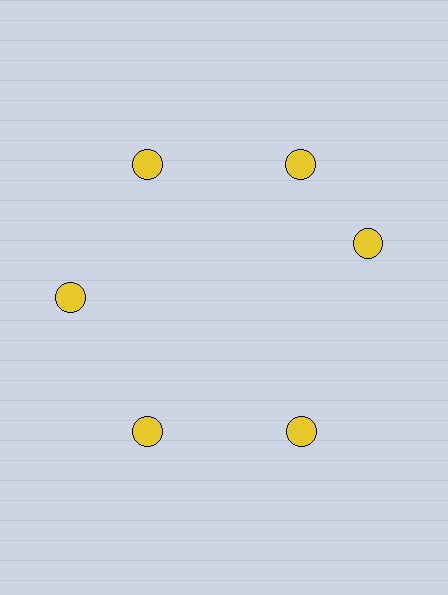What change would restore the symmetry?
The symmetry would be restored by rotating it back into even spacing with its neighbors so that all 6 circles sit at equal angles and equal distance from the center.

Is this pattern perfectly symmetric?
No. The 6 yellow circles are arranged in a ring, but one element near the 3 o'clock position is rotated out of alignment along the ring, breaking the 6-fold rotational symmetry.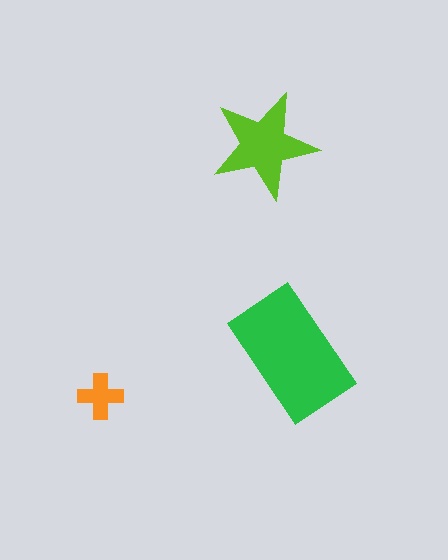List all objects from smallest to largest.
The orange cross, the lime star, the green rectangle.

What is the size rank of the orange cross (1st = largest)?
3rd.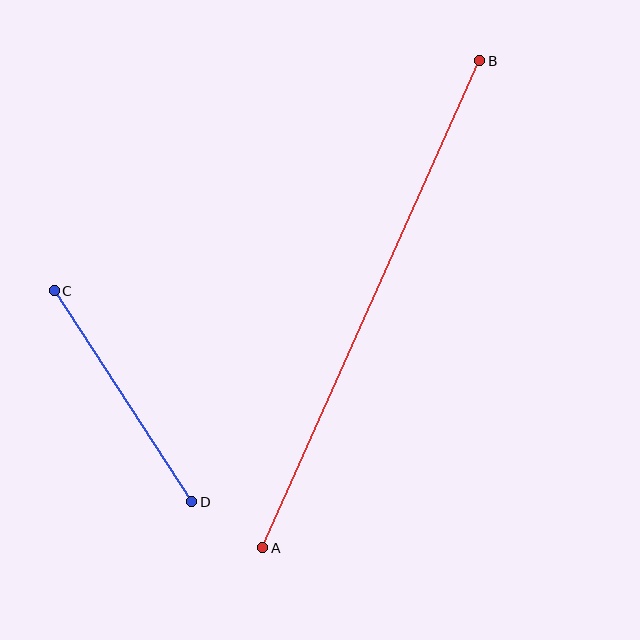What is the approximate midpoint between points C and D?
The midpoint is at approximately (123, 396) pixels.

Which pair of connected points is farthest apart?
Points A and B are farthest apart.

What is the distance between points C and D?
The distance is approximately 252 pixels.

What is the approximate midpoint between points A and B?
The midpoint is at approximately (371, 304) pixels.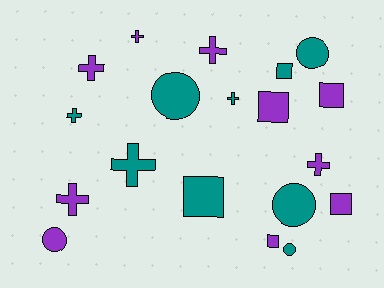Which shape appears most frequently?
Cross, with 8 objects.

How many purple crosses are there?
There are 5 purple crosses.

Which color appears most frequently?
Purple, with 10 objects.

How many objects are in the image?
There are 19 objects.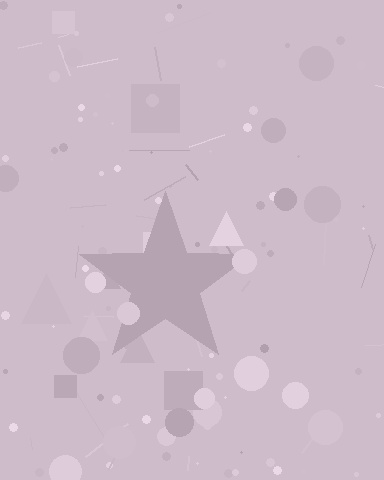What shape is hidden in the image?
A star is hidden in the image.